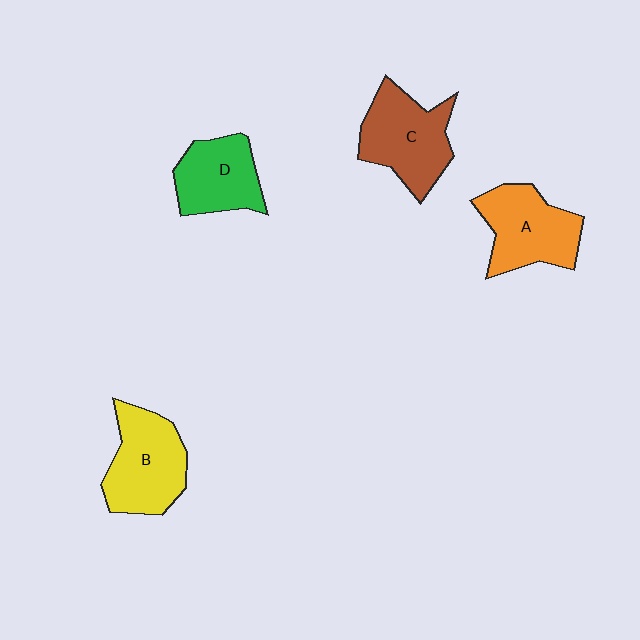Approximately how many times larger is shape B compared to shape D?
Approximately 1.2 times.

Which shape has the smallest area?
Shape D (green).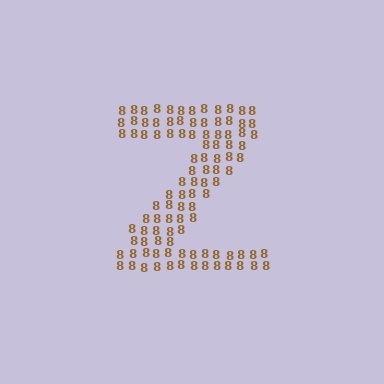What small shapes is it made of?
It is made of small digit 8's.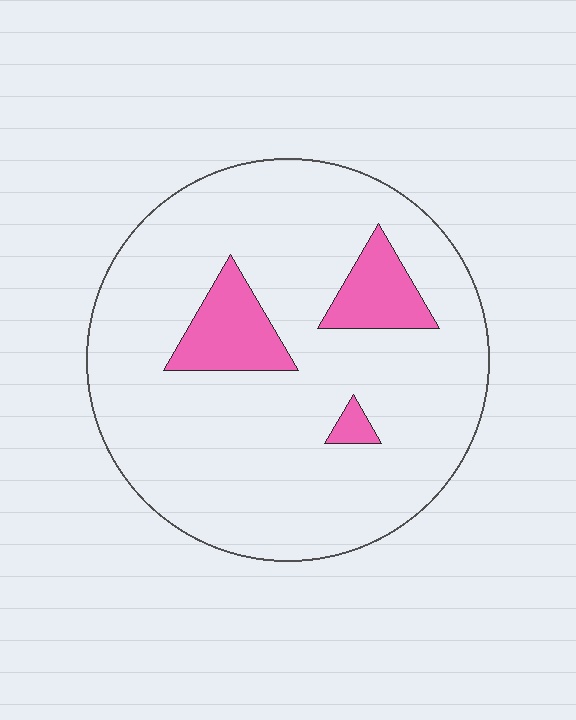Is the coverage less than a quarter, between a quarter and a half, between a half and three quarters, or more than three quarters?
Less than a quarter.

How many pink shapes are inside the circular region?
3.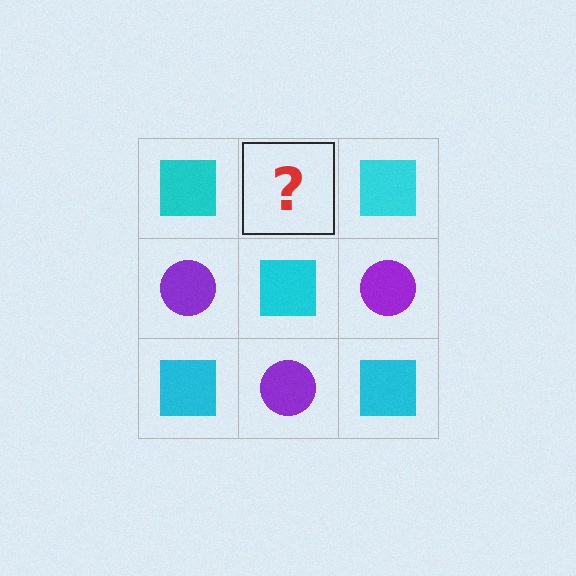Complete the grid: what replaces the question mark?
The question mark should be replaced with a purple circle.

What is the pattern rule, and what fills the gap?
The rule is that it alternates cyan square and purple circle in a checkerboard pattern. The gap should be filled with a purple circle.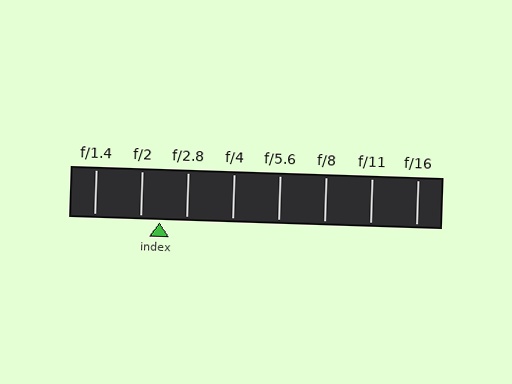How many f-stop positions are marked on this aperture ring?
There are 8 f-stop positions marked.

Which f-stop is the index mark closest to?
The index mark is closest to f/2.